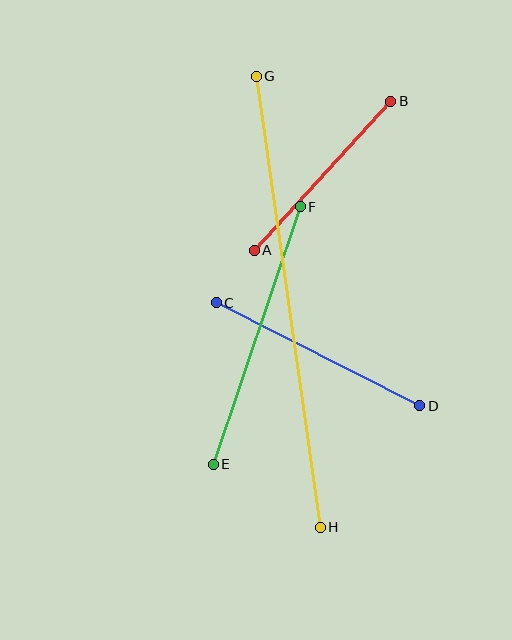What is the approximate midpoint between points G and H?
The midpoint is at approximately (288, 302) pixels.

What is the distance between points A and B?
The distance is approximately 202 pixels.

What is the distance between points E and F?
The distance is approximately 272 pixels.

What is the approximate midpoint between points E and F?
The midpoint is at approximately (257, 336) pixels.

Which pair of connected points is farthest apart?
Points G and H are farthest apart.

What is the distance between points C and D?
The distance is approximately 228 pixels.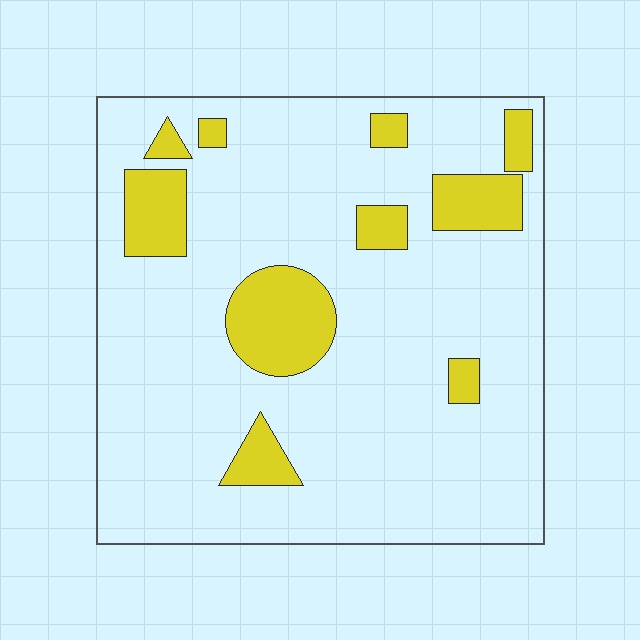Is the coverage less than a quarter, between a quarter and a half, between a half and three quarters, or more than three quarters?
Less than a quarter.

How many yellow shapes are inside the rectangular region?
10.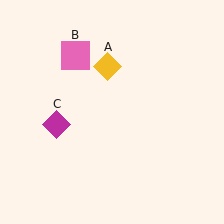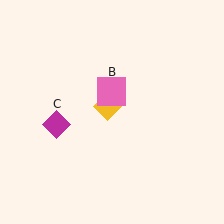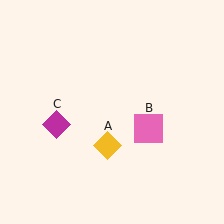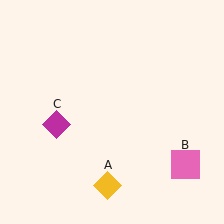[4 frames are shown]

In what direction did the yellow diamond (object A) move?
The yellow diamond (object A) moved down.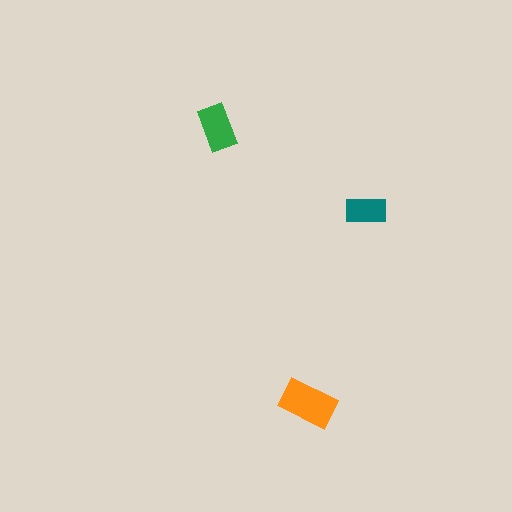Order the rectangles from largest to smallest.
the orange one, the green one, the teal one.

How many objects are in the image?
There are 3 objects in the image.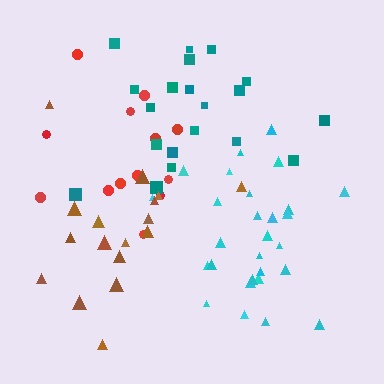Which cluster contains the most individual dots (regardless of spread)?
Cyan (28).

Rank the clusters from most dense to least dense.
cyan, teal, red, brown.